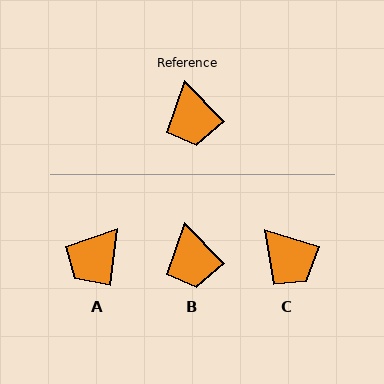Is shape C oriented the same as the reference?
No, it is off by about 28 degrees.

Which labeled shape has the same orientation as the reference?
B.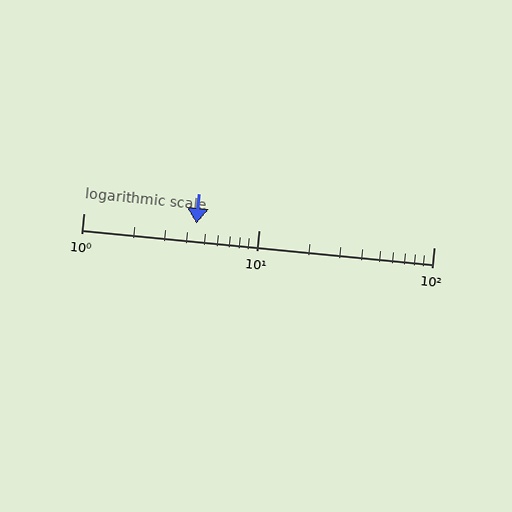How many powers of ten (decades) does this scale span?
The scale spans 2 decades, from 1 to 100.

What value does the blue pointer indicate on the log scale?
The pointer indicates approximately 4.4.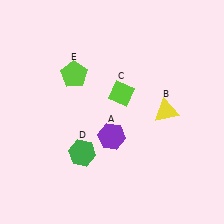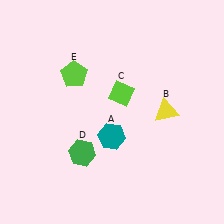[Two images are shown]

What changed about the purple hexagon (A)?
In Image 1, A is purple. In Image 2, it changed to teal.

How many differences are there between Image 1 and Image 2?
There is 1 difference between the two images.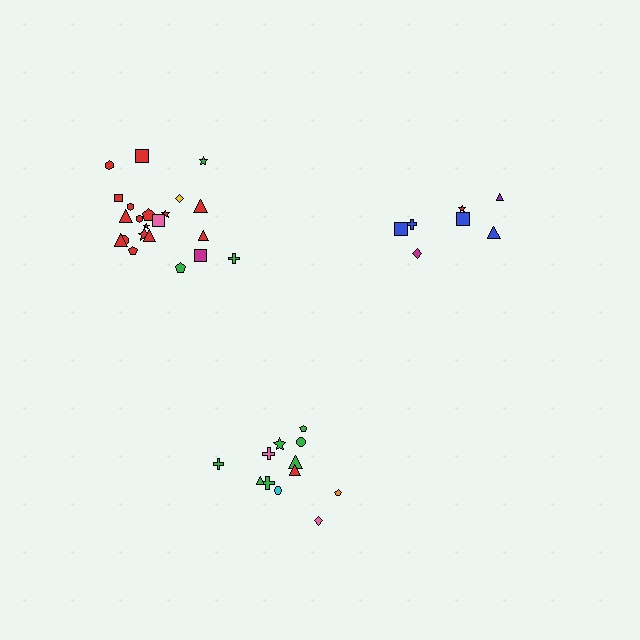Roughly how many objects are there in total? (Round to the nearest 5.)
Roughly 40 objects in total.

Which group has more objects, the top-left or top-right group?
The top-left group.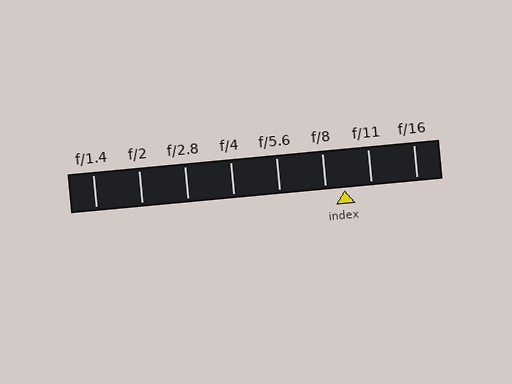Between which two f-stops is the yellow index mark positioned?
The index mark is between f/8 and f/11.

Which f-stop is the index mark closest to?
The index mark is closest to f/8.